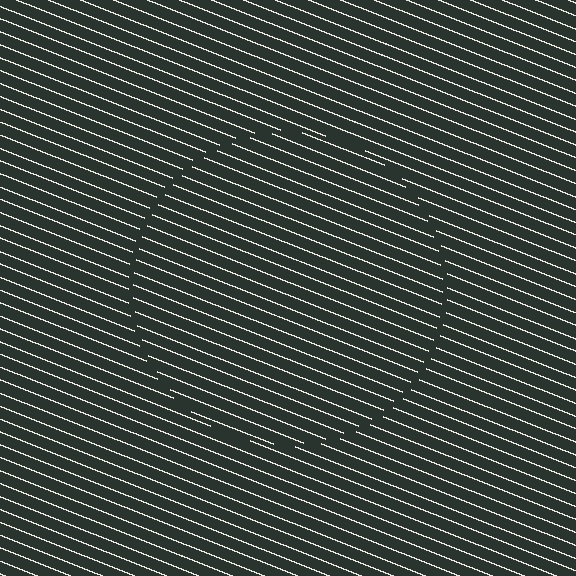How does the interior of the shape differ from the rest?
The interior of the shape contains the same grating, shifted by half a period — the contour is defined by the phase discontinuity where line-ends from the inner and outer gratings abut.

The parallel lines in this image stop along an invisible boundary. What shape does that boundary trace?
An illusory circle. The interior of the shape contains the same grating, shifted by half a period — the contour is defined by the phase discontinuity where line-ends from the inner and outer gratings abut.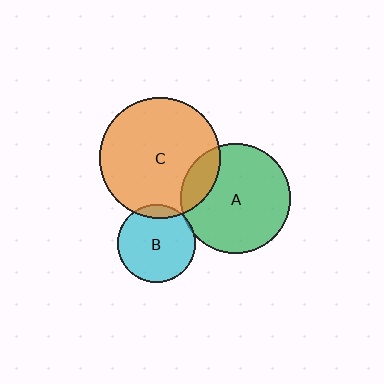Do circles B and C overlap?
Yes.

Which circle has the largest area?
Circle C (orange).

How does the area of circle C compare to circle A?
Approximately 1.2 times.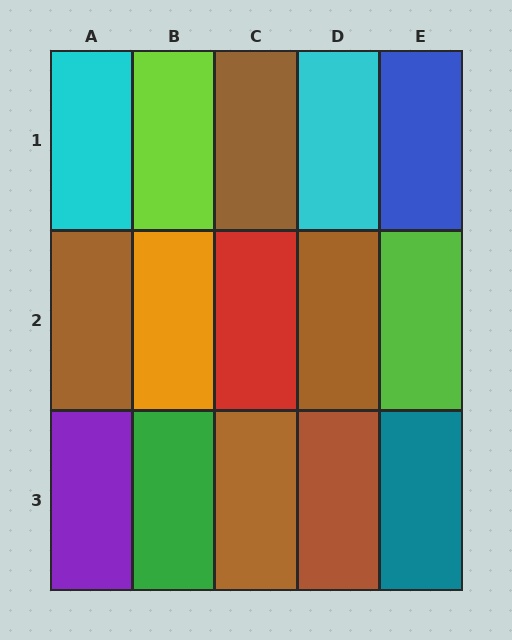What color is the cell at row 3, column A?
Purple.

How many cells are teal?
1 cell is teal.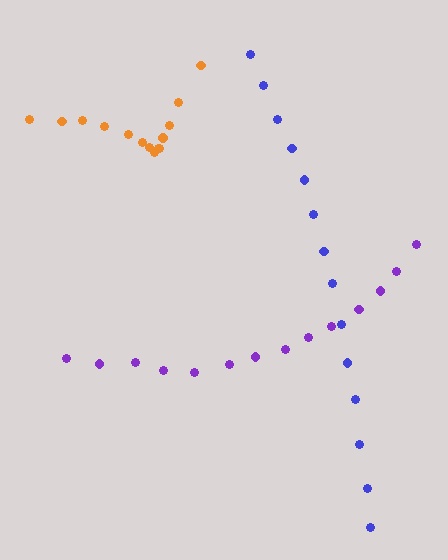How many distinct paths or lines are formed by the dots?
There are 3 distinct paths.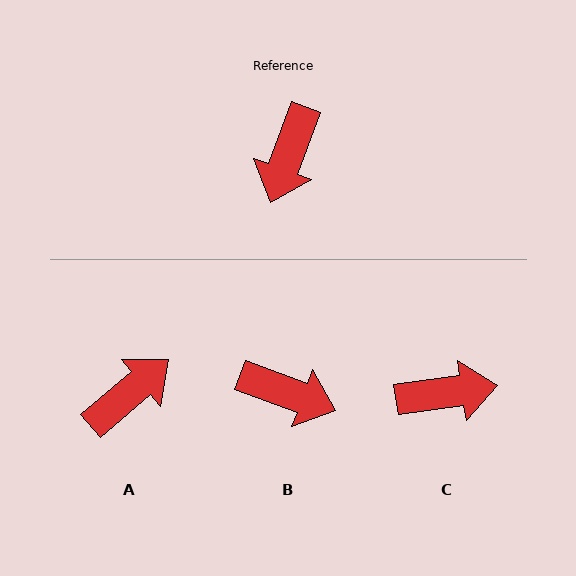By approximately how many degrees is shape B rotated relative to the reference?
Approximately 90 degrees counter-clockwise.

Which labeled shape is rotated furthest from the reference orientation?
A, about 151 degrees away.